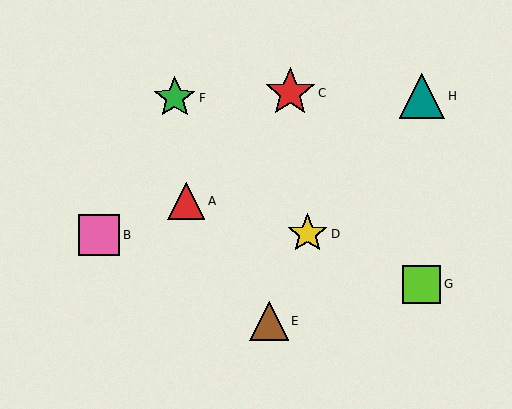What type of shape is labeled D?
Shape D is a yellow star.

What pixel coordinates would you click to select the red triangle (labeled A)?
Click at (186, 201) to select the red triangle A.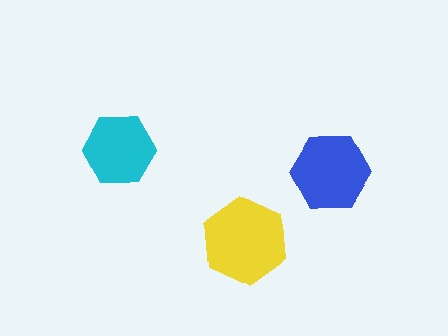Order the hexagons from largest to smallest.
the yellow one, the blue one, the cyan one.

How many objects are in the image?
There are 3 objects in the image.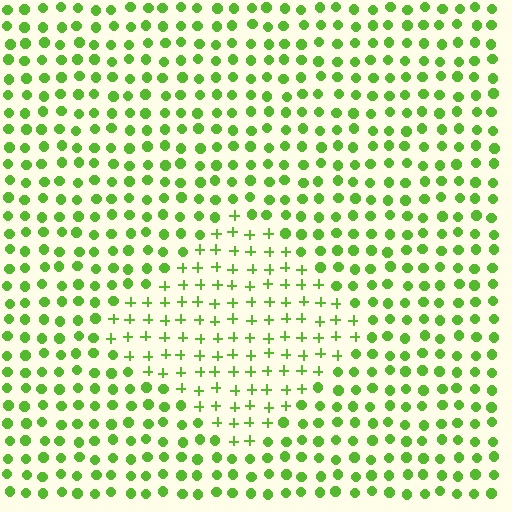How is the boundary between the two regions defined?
The boundary is defined by a change in element shape: plus signs inside vs. circles outside. All elements share the same color and spacing.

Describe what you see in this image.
The image is filled with small lime elements arranged in a uniform grid. A diamond-shaped region contains plus signs, while the surrounding area contains circles. The boundary is defined purely by the change in element shape.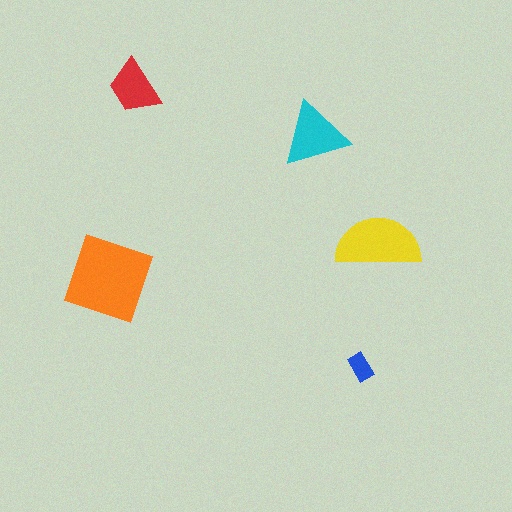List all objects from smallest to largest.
The blue rectangle, the red trapezoid, the cyan triangle, the yellow semicircle, the orange diamond.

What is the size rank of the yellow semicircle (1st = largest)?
2nd.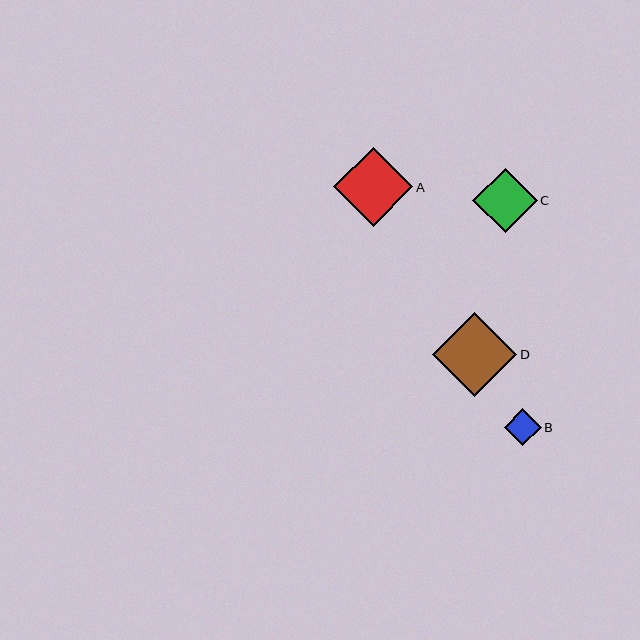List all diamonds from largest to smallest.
From largest to smallest: D, A, C, B.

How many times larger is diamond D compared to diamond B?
Diamond D is approximately 2.3 times the size of diamond B.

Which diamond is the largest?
Diamond D is the largest with a size of approximately 84 pixels.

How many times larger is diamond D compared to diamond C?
Diamond D is approximately 1.3 times the size of diamond C.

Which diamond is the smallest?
Diamond B is the smallest with a size of approximately 37 pixels.